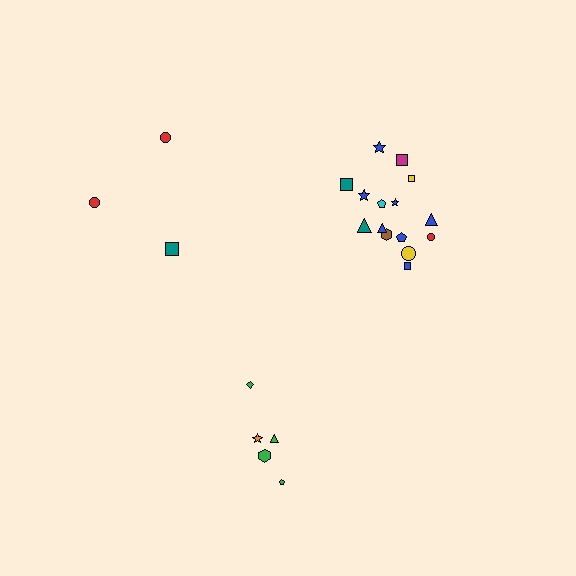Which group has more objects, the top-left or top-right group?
The top-right group.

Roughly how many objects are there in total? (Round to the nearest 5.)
Roughly 25 objects in total.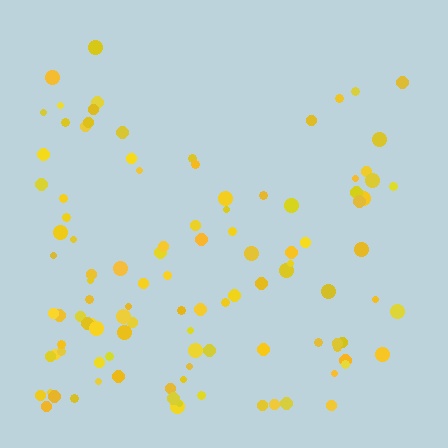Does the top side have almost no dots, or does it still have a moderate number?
Still a moderate number, just noticeably fewer than the bottom.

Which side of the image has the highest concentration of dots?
The bottom.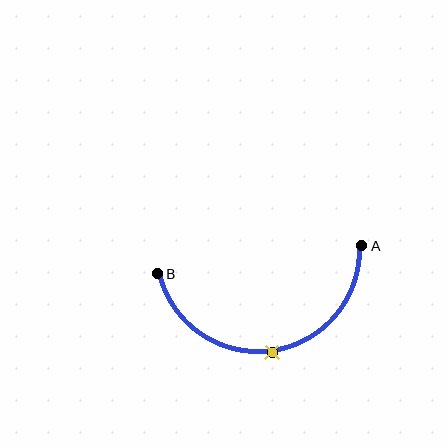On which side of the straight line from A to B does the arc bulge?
The arc bulges below the straight line connecting A and B.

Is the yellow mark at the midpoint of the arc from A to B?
Yes. The yellow mark lies on the arc at equal arc-length from both A and B — it is the arc midpoint.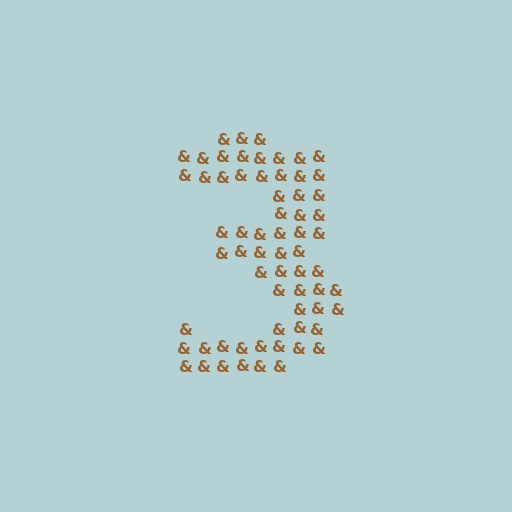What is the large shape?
The large shape is the digit 3.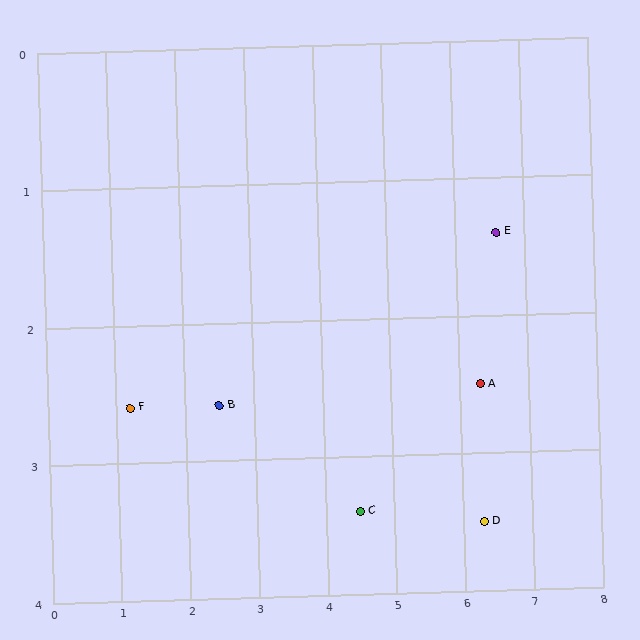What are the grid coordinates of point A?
Point A is at approximately (6.3, 2.5).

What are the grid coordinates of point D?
Point D is at approximately (6.3, 3.5).